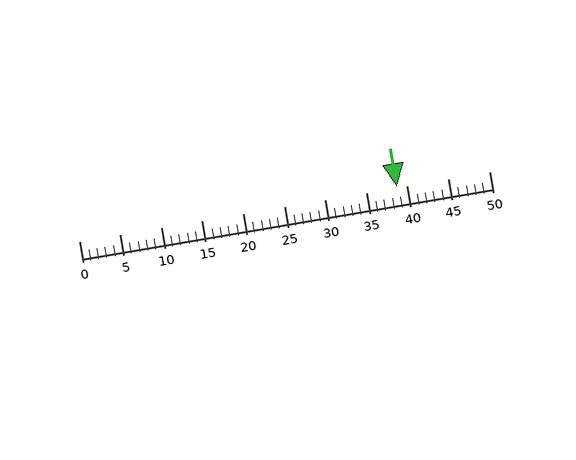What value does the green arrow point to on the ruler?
The green arrow points to approximately 39.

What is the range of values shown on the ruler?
The ruler shows values from 0 to 50.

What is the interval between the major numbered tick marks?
The major tick marks are spaced 5 units apart.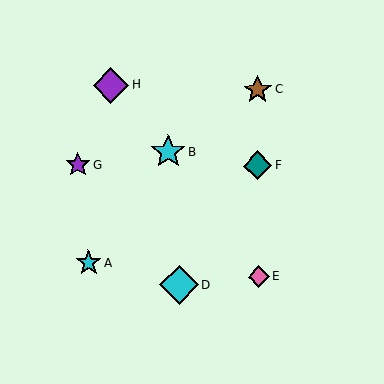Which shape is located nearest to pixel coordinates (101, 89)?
The purple diamond (labeled H) at (111, 85) is nearest to that location.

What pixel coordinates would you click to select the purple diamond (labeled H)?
Click at (111, 85) to select the purple diamond H.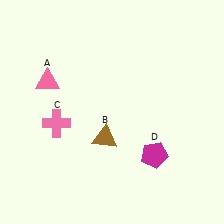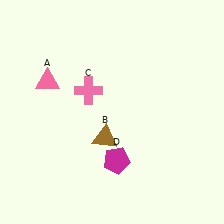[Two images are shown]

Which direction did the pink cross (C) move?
The pink cross (C) moved up.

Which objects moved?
The objects that moved are: the pink cross (C), the magenta pentagon (D).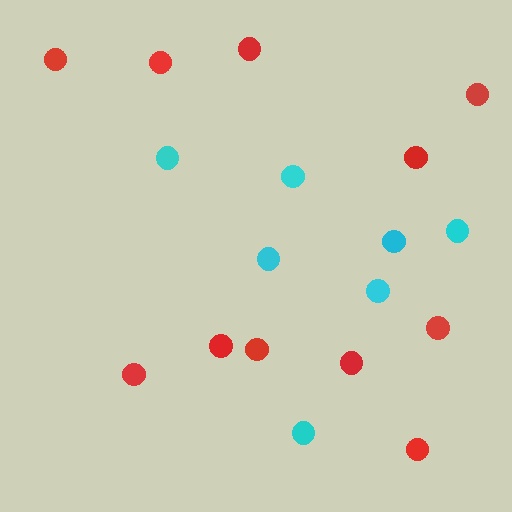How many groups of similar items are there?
There are 2 groups: one group of red circles (11) and one group of cyan circles (7).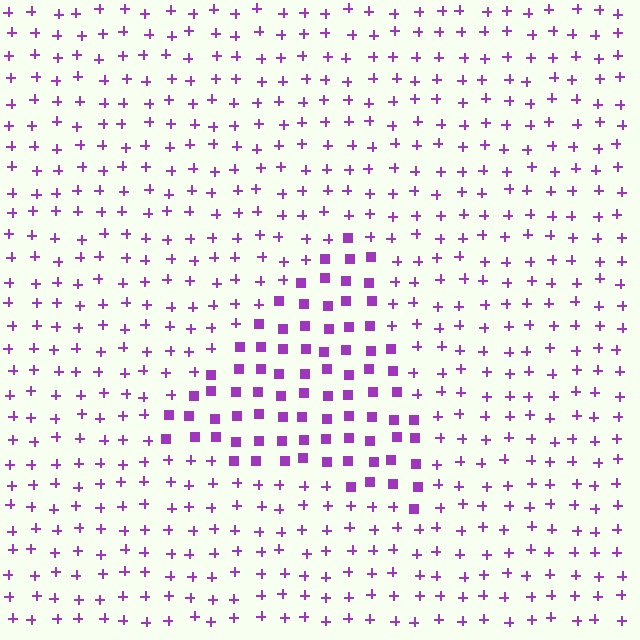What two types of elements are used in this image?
The image uses squares inside the triangle region and plus signs outside it.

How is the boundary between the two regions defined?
The boundary is defined by a change in element shape: squares inside vs. plus signs outside. All elements share the same color and spacing.